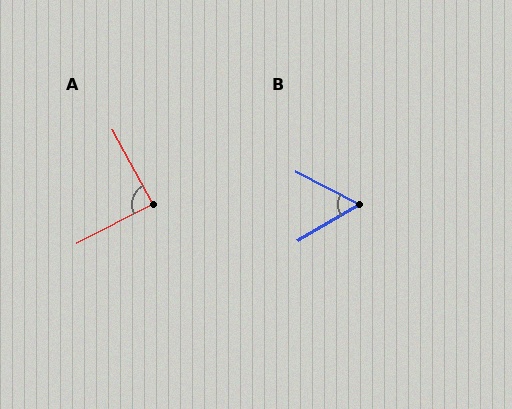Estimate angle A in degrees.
Approximately 88 degrees.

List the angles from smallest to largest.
B (58°), A (88°).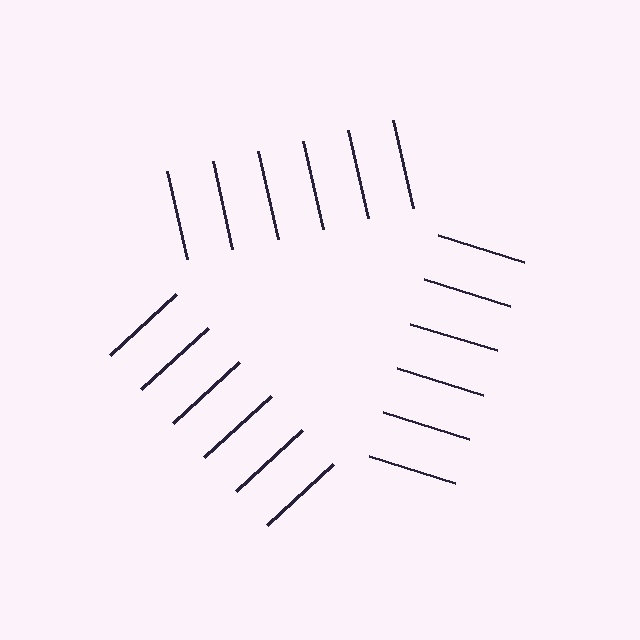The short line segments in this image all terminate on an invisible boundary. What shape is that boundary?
An illusory triangle — the line segments terminate on its edges but no continuous stroke is drawn.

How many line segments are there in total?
18 — 6 along each of the 3 edges.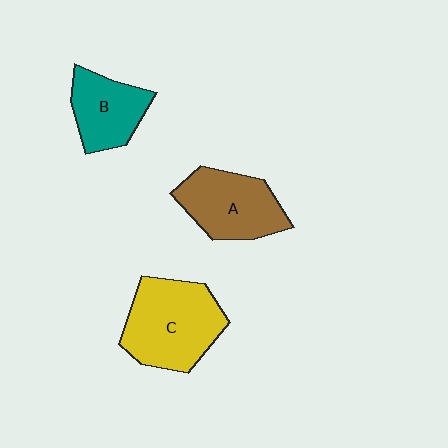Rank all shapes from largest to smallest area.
From largest to smallest: C (yellow), A (brown), B (teal).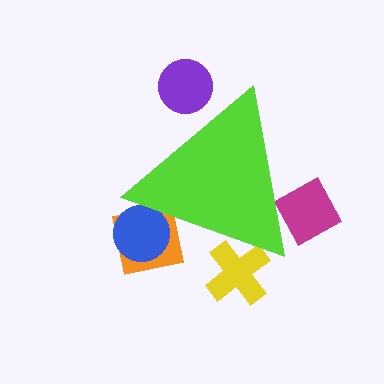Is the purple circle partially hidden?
Yes, the purple circle is partially hidden behind the lime triangle.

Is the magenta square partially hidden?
Yes, the magenta square is partially hidden behind the lime triangle.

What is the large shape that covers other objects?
A lime triangle.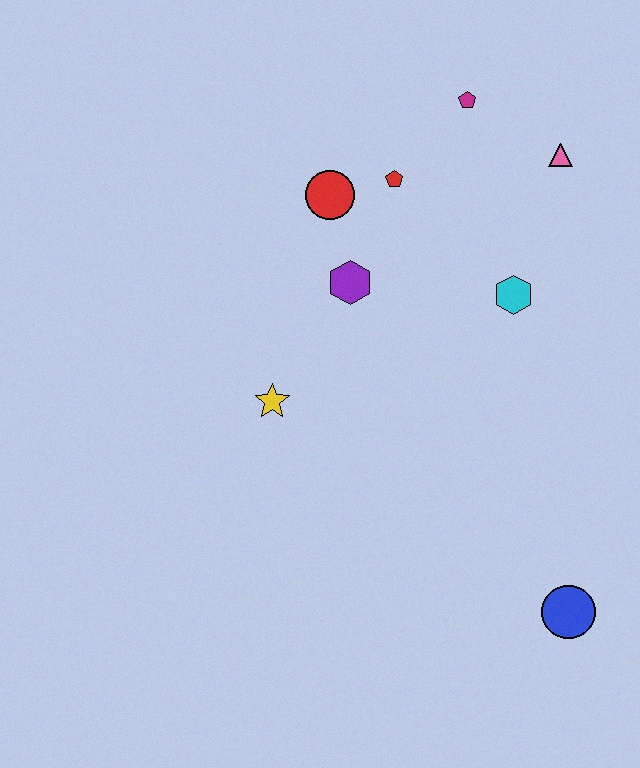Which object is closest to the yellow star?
The purple hexagon is closest to the yellow star.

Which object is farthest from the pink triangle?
The blue circle is farthest from the pink triangle.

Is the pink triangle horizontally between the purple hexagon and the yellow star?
No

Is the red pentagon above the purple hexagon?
Yes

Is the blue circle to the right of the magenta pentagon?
Yes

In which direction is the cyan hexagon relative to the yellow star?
The cyan hexagon is to the right of the yellow star.